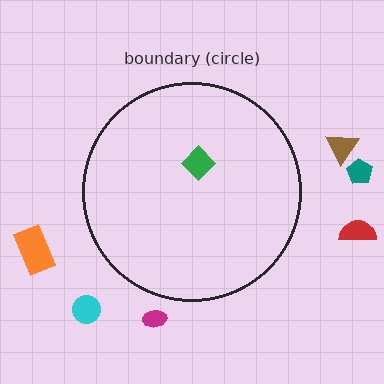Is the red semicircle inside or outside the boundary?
Outside.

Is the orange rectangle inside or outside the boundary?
Outside.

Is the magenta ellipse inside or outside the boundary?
Outside.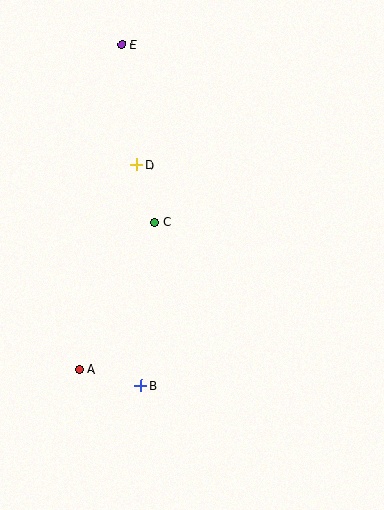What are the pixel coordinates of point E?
Point E is at (122, 45).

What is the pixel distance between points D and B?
The distance between D and B is 221 pixels.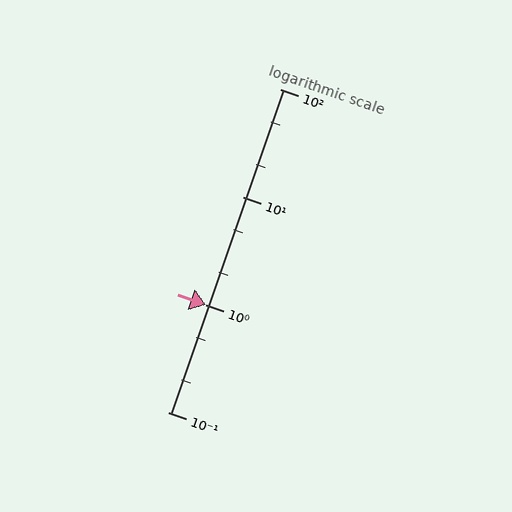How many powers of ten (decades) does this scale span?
The scale spans 3 decades, from 0.1 to 100.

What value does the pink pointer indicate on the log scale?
The pointer indicates approximately 1.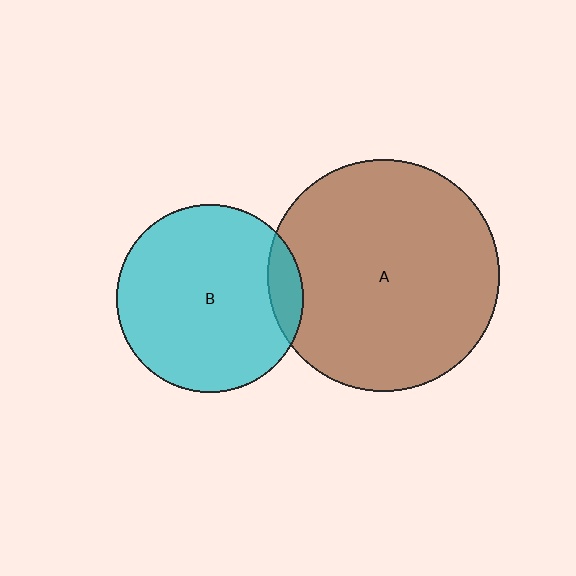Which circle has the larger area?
Circle A (brown).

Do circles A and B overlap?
Yes.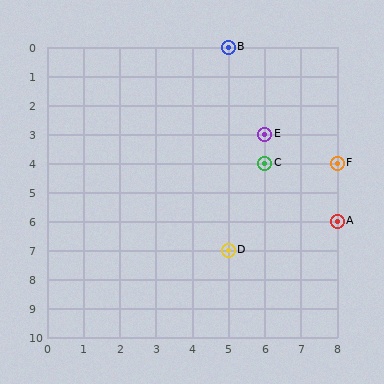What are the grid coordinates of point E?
Point E is at grid coordinates (6, 3).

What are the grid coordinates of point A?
Point A is at grid coordinates (8, 6).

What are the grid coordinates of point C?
Point C is at grid coordinates (6, 4).